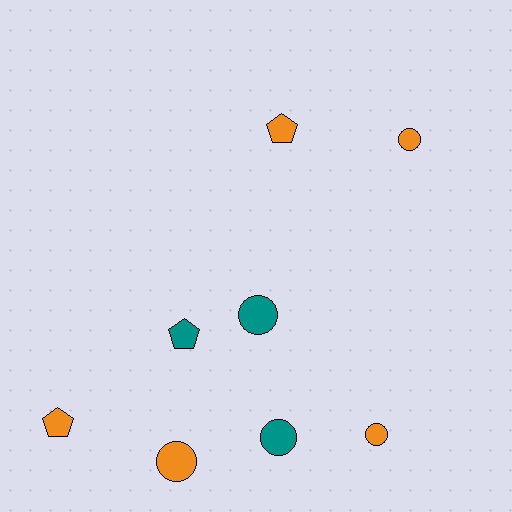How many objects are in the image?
There are 8 objects.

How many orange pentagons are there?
There are 2 orange pentagons.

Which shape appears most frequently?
Circle, with 5 objects.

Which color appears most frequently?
Orange, with 5 objects.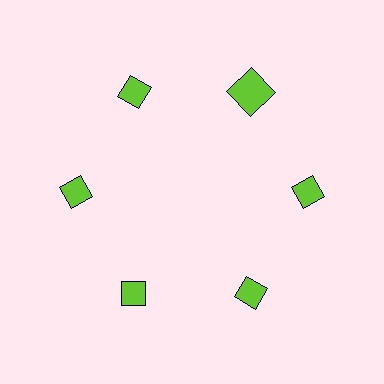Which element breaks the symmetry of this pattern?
The lime square at roughly the 1 o'clock position breaks the symmetry. All other shapes are lime diamonds.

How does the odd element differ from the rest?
It has a different shape: square instead of diamond.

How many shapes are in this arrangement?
There are 6 shapes arranged in a ring pattern.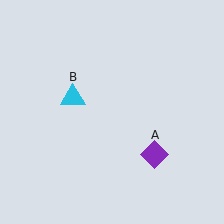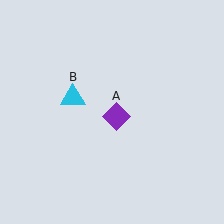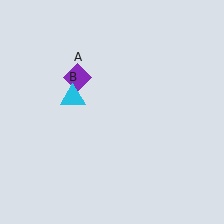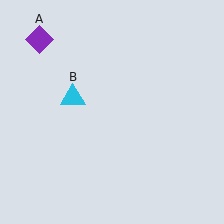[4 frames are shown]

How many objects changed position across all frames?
1 object changed position: purple diamond (object A).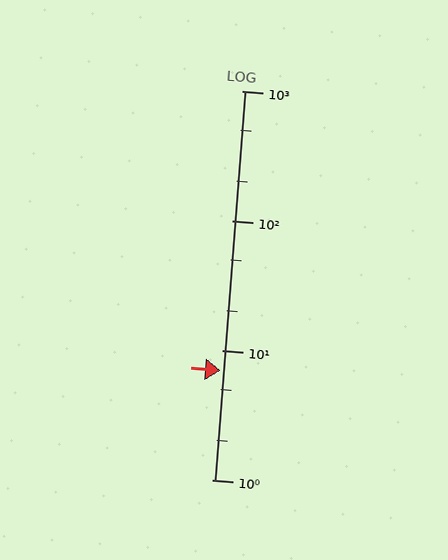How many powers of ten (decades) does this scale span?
The scale spans 3 decades, from 1 to 1000.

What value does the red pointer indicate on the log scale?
The pointer indicates approximately 6.9.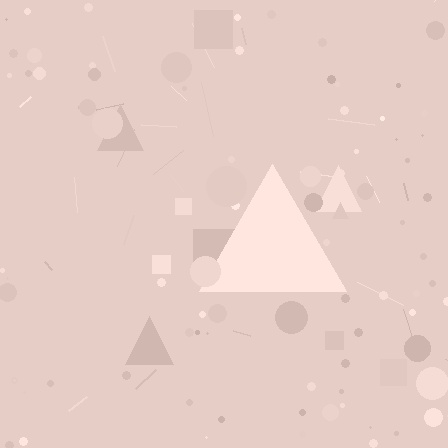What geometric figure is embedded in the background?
A triangle is embedded in the background.